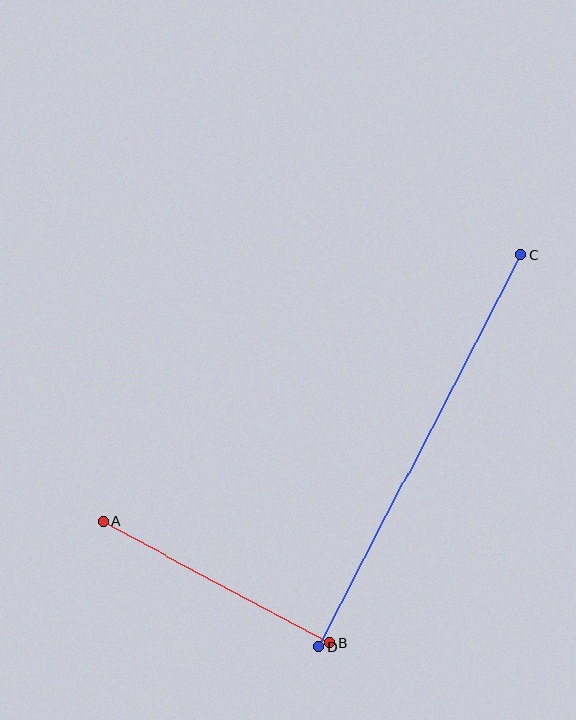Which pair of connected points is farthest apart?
Points C and D are farthest apart.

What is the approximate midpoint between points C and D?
The midpoint is at approximately (420, 451) pixels.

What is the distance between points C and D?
The distance is approximately 442 pixels.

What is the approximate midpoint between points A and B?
The midpoint is at approximately (217, 582) pixels.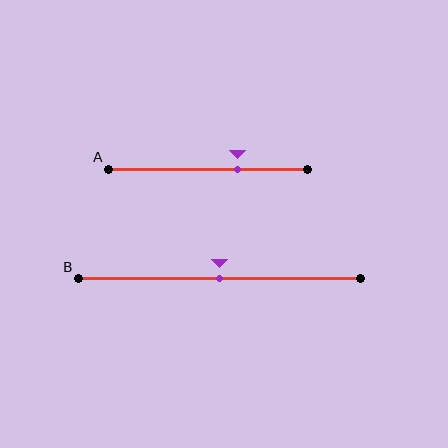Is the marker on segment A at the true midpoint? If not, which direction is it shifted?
No, the marker on segment A is shifted to the right by about 15% of the segment length.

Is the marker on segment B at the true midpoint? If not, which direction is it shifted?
Yes, the marker on segment B is at the true midpoint.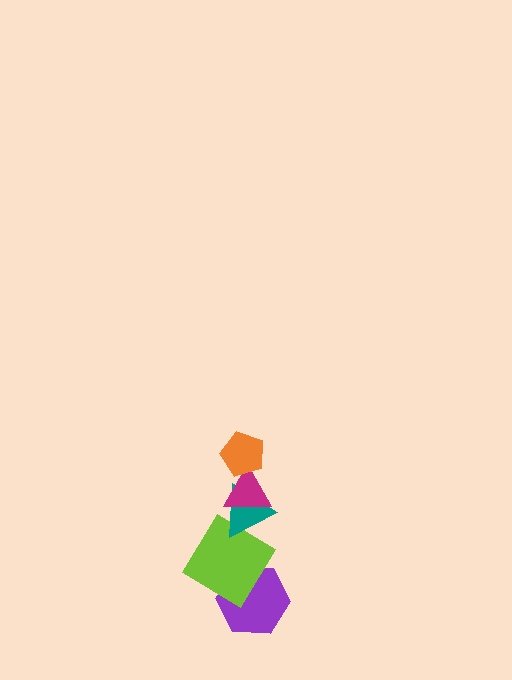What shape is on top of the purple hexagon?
The lime diamond is on top of the purple hexagon.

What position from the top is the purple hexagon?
The purple hexagon is 5th from the top.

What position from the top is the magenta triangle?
The magenta triangle is 2nd from the top.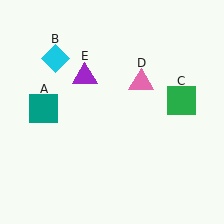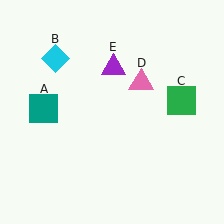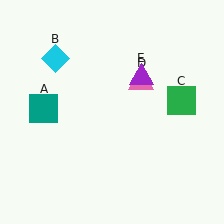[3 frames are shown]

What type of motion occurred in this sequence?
The purple triangle (object E) rotated clockwise around the center of the scene.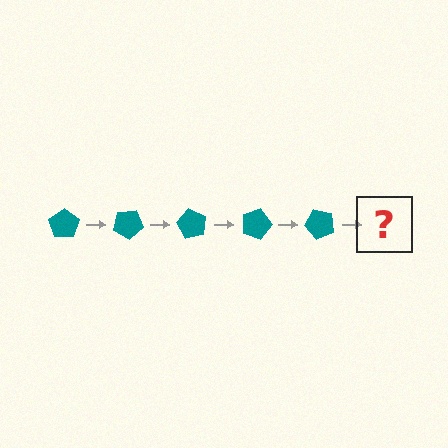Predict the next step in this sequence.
The next step is a teal pentagon rotated 150 degrees.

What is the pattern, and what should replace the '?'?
The pattern is that the pentagon rotates 30 degrees each step. The '?' should be a teal pentagon rotated 150 degrees.